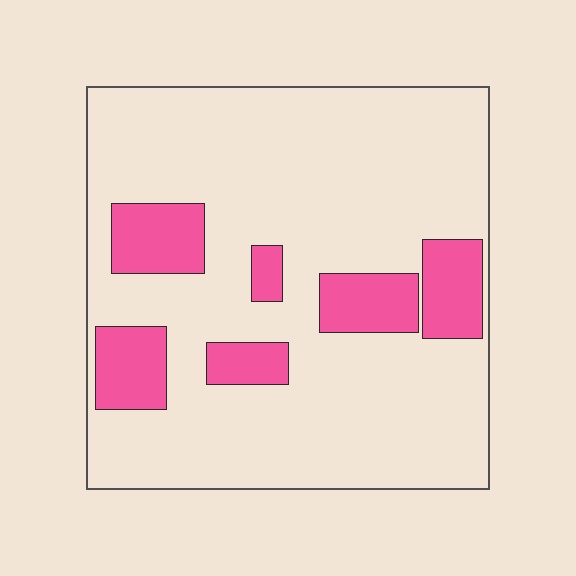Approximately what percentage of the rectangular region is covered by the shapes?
Approximately 20%.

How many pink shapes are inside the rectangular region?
6.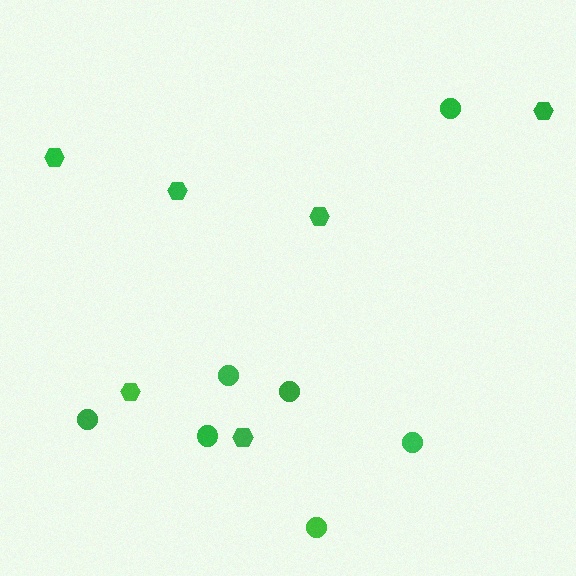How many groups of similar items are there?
There are 2 groups: one group of circles (7) and one group of hexagons (6).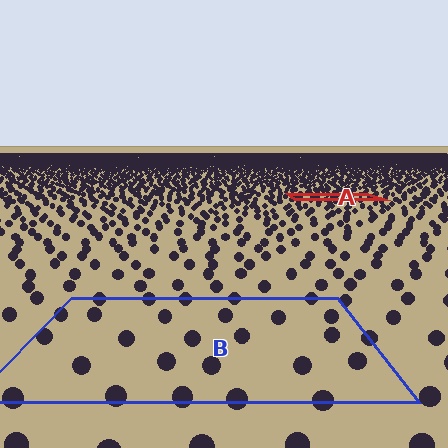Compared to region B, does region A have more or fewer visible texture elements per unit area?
Region A has more texture elements per unit area — they are packed more densely because it is farther away.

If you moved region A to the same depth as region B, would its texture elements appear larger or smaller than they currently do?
They would appear larger. At a closer depth, the same texture elements are projected at a bigger on-screen size.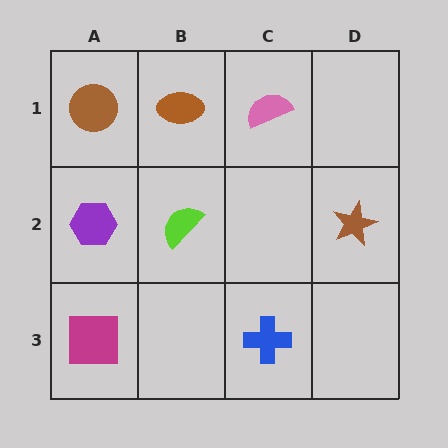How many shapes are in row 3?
2 shapes.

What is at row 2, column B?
A lime semicircle.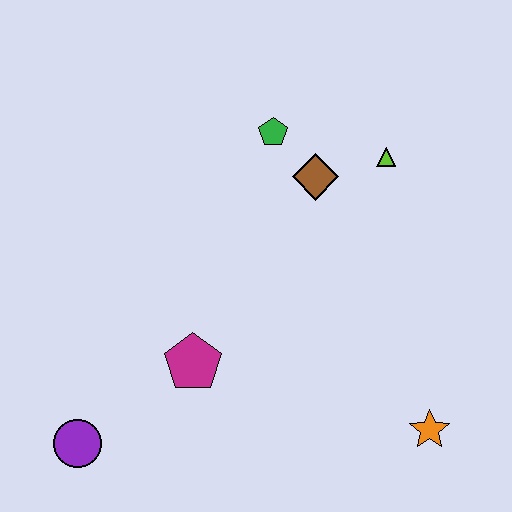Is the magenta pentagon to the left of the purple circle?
No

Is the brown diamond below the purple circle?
No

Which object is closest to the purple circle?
The magenta pentagon is closest to the purple circle.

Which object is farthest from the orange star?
The purple circle is farthest from the orange star.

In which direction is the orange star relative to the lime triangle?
The orange star is below the lime triangle.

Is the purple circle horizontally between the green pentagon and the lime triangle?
No